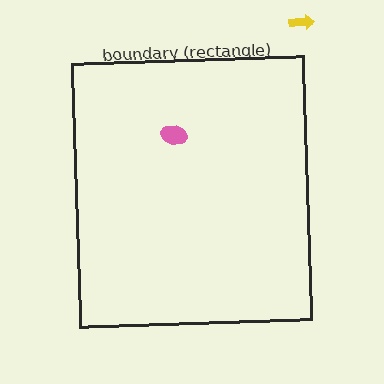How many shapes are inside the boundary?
1 inside, 1 outside.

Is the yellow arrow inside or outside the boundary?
Outside.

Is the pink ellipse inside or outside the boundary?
Inside.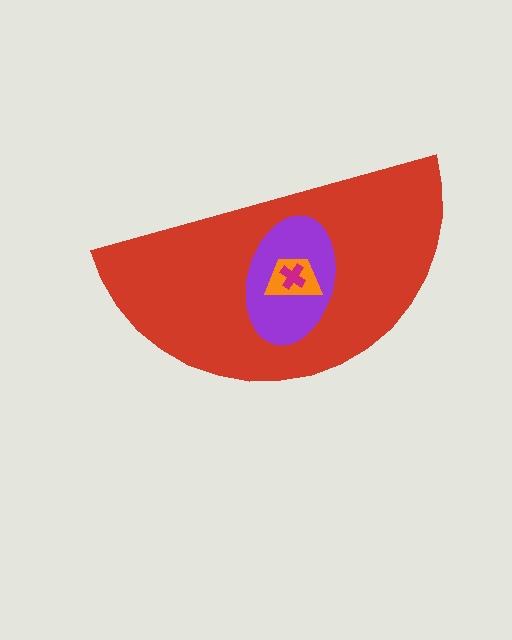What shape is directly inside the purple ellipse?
The orange trapezoid.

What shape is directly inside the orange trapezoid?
The magenta cross.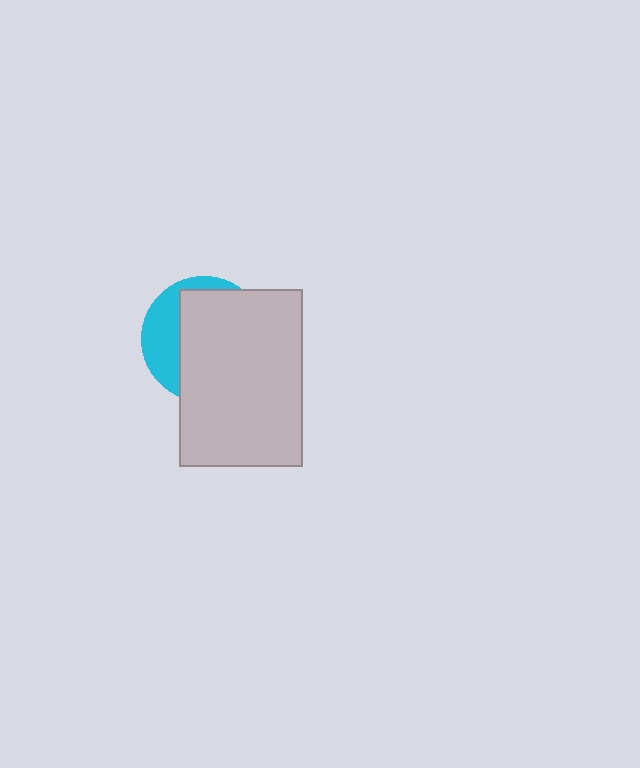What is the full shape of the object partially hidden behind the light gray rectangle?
The partially hidden object is a cyan circle.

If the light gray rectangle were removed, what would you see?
You would see the complete cyan circle.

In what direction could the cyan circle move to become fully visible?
The cyan circle could move left. That would shift it out from behind the light gray rectangle entirely.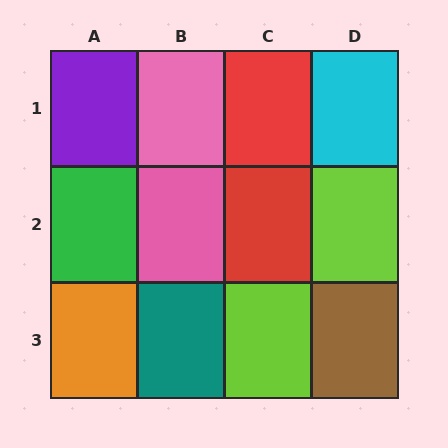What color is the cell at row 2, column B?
Pink.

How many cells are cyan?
1 cell is cyan.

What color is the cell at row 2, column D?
Lime.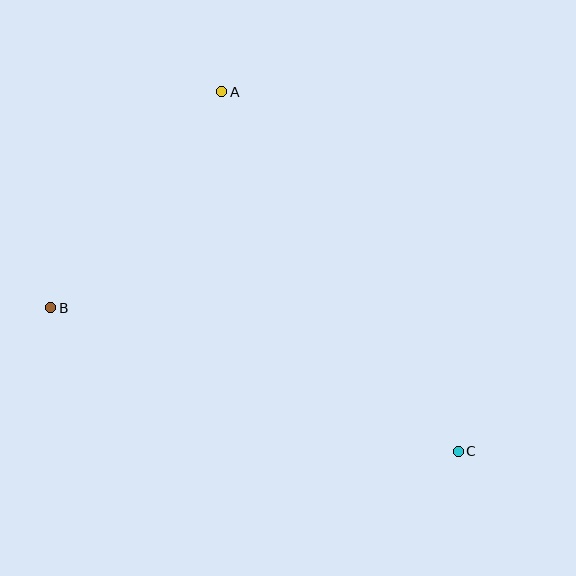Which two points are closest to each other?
Points A and B are closest to each other.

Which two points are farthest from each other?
Points B and C are farthest from each other.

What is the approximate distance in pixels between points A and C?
The distance between A and C is approximately 430 pixels.